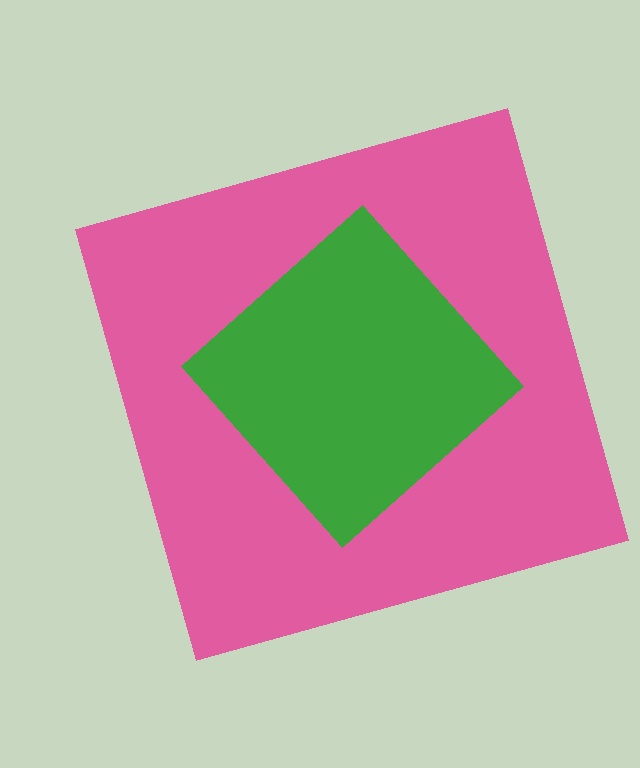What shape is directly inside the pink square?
The green diamond.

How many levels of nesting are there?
2.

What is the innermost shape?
The green diamond.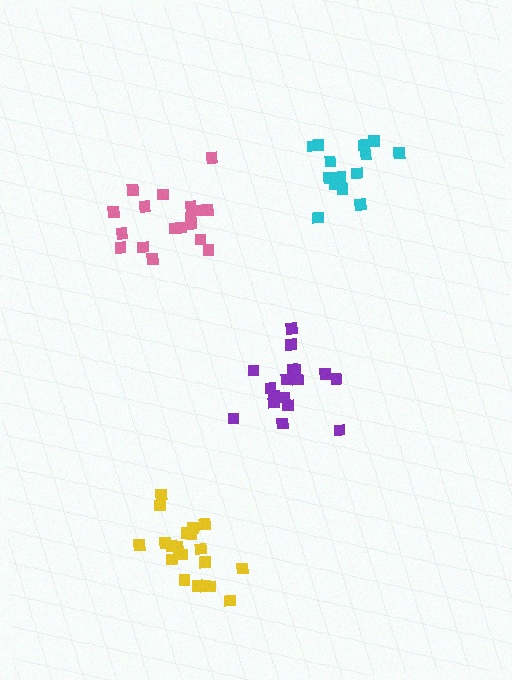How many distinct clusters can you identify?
There are 4 distinct clusters.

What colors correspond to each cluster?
The clusters are colored: purple, cyan, yellow, pink.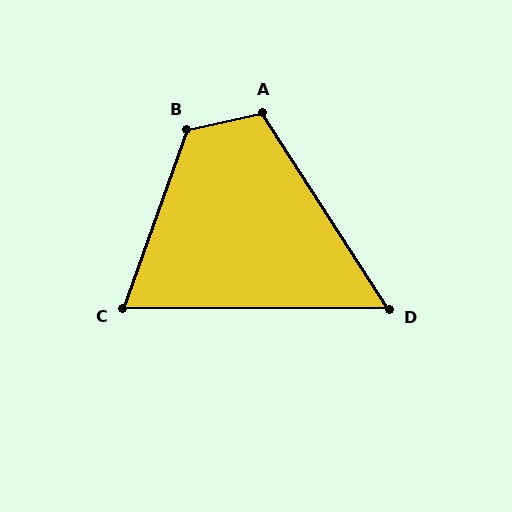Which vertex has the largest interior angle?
B, at approximately 123 degrees.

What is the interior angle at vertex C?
Approximately 70 degrees (acute).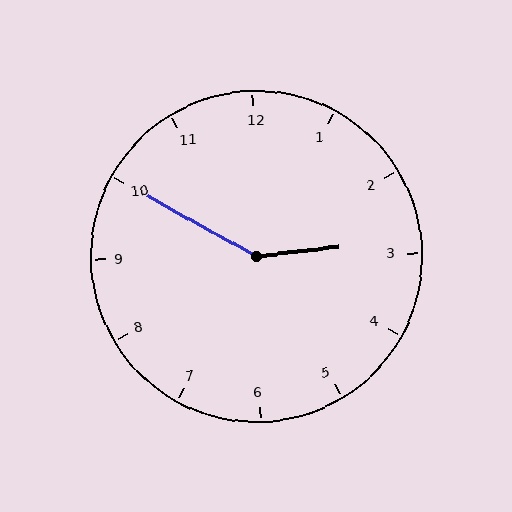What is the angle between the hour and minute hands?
Approximately 145 degrees.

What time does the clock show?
2:50.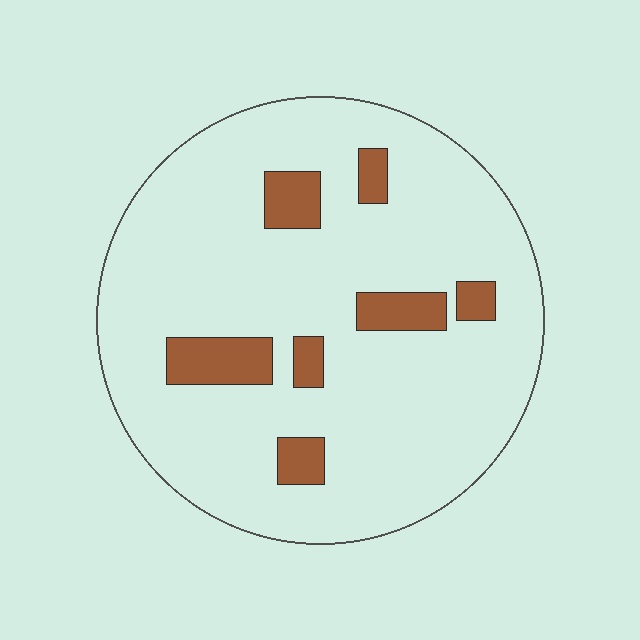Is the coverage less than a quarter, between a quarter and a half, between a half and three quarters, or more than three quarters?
Less than a quarter.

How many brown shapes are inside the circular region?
7.